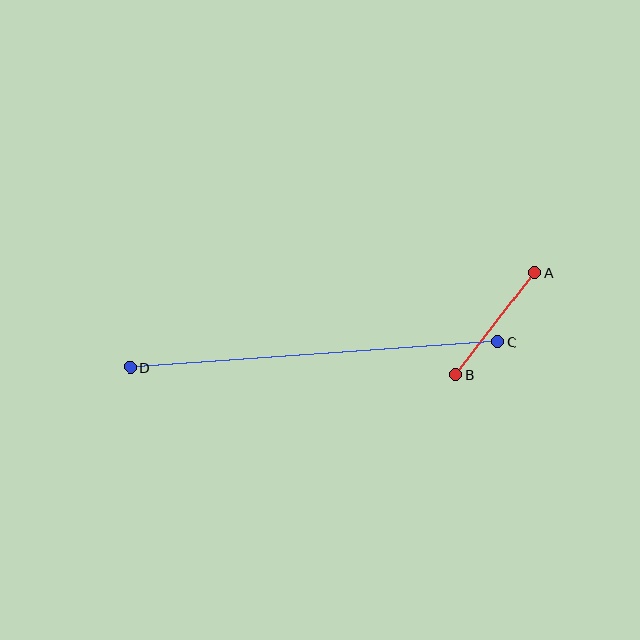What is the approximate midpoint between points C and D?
The midpoint is at approximately (314, 355) pixels.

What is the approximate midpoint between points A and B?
The midpoint is at approximately (495, 324) pixels.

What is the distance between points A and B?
The distance is approximately 130 pixels.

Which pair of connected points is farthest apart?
Points C and D are farthest apart.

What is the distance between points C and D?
The distance is approximately 369 pixels.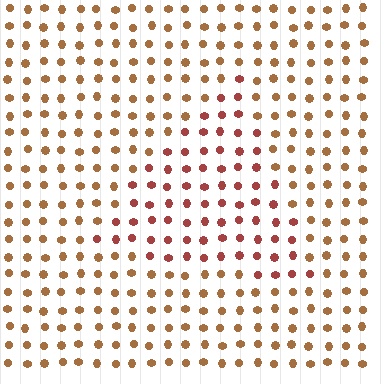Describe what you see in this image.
The image is filled with small brown elements in a uniform arrangement. A triangle-shaped region is visible where the elements are tinted to a slightly different hue, forming a subtle color boundary.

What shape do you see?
I see a triangle.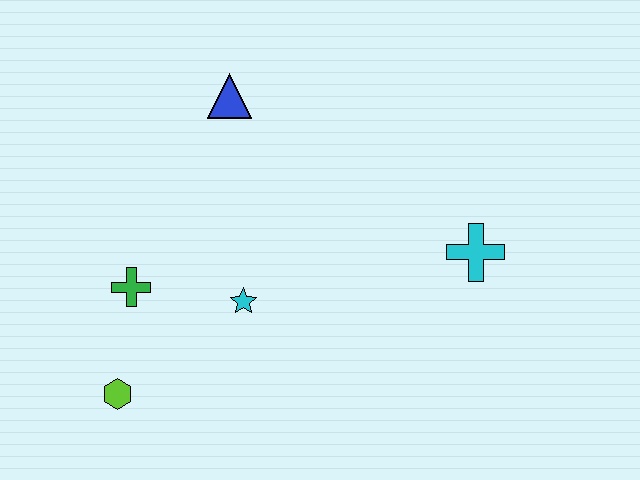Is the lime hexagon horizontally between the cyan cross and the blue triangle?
No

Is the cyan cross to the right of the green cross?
Yes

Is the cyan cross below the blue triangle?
Yes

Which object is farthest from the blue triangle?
The lime hexagon is farthest from the blue triangle.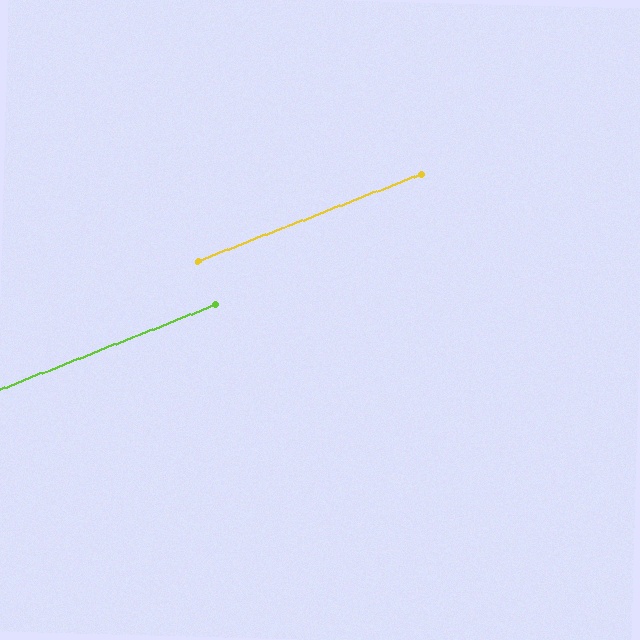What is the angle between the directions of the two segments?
Approximately 0 degrees.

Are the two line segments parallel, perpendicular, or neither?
Parallel — their directions differ by only 0.2°.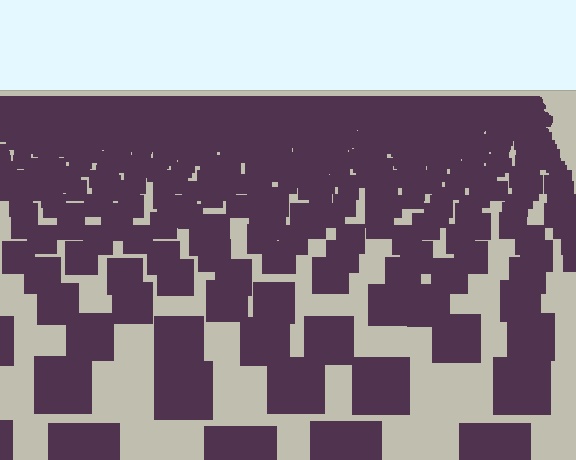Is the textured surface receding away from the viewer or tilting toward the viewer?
The surface is receding away from the viewer. Texture elements get smaller and denser toward the top.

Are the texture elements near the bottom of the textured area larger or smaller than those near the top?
Larger. Near the bottom, elements are closer to the viewer and appear at a bigger on-screen size.